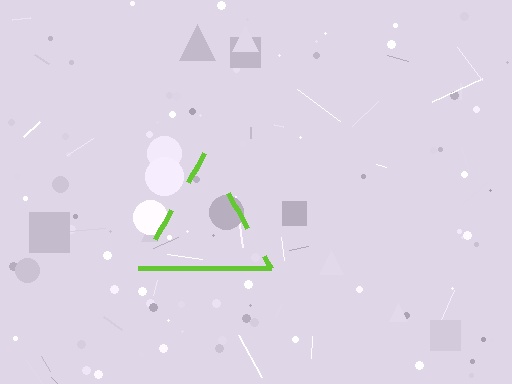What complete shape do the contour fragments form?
The contour fragments form a triangle.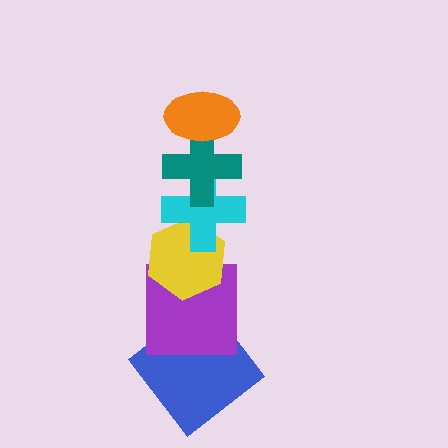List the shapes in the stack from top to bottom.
From top to bottom: the orange ellipse, the teal cross, the cyan cross, the yellow hexagon, the purple square, the blue diamond.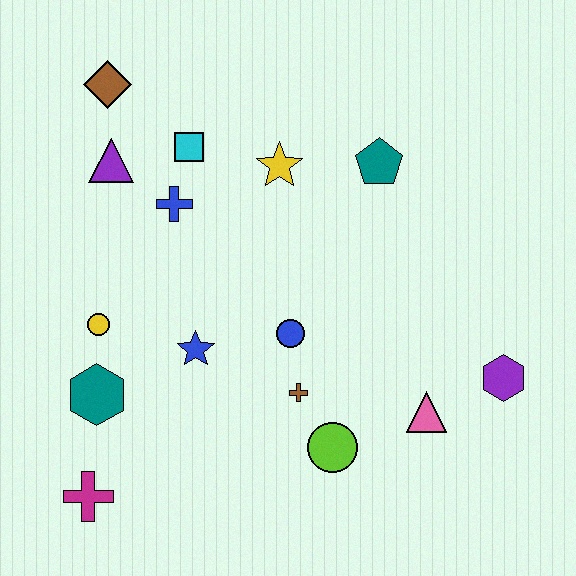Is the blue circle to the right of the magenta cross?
Yes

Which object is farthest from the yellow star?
The magenta cross is farthest from the yellow star.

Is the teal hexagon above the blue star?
No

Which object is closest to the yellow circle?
The teal hexagon is closest to the yellow circle.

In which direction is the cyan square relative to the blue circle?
The cyan square is above the blue circle.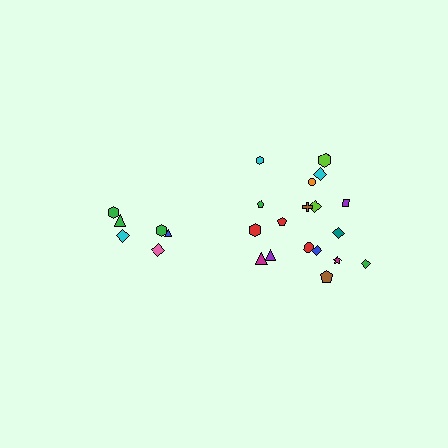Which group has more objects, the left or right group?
The right group.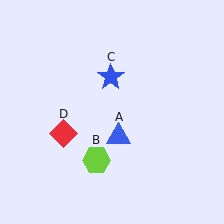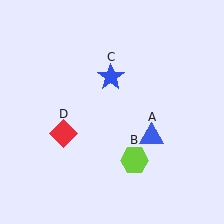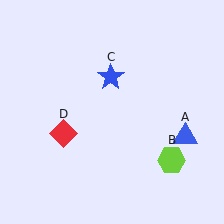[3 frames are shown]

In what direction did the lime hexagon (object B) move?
The lime hexagon (object B) moved right.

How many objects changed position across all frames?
2 objects changed position: blue triangle (object A), lime hexagon (object B).